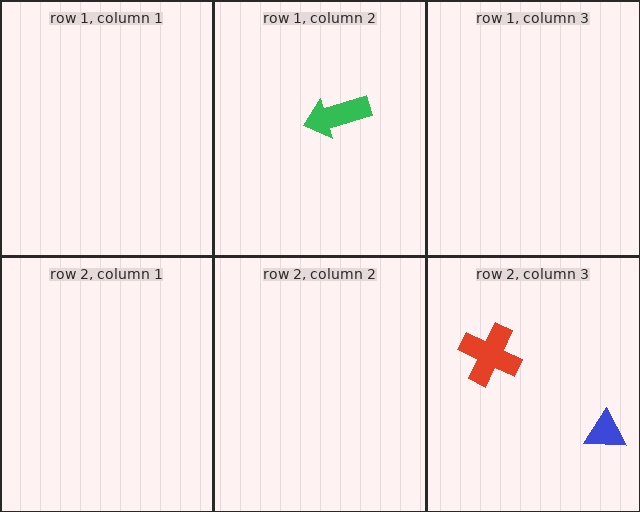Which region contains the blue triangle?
The row 2, column 3 region.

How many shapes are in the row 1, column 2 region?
1.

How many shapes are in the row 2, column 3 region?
2.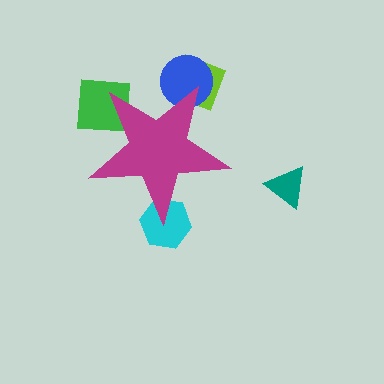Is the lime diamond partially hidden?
Yes, the lime diamond is partially hidden behind the magenta star.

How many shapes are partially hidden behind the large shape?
4 shapes are partially hidden.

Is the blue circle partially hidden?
Yes, the blue circle is partially hidden behind the magenta star.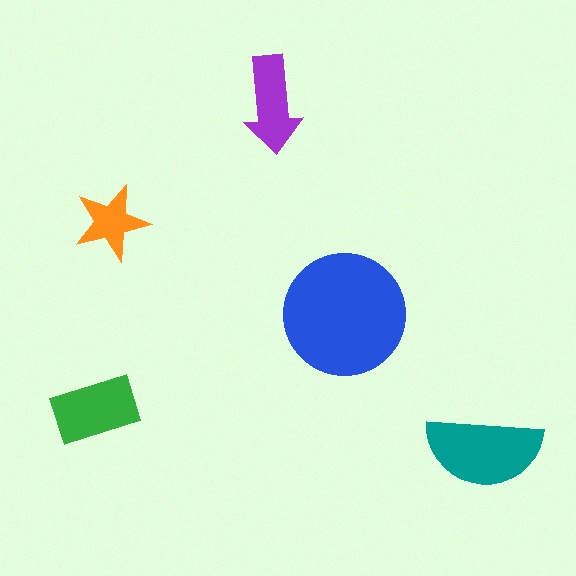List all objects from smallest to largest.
The orange star, the purple arrow, the green rectangle, the teal semicircle, the blue circle.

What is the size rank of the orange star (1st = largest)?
5th.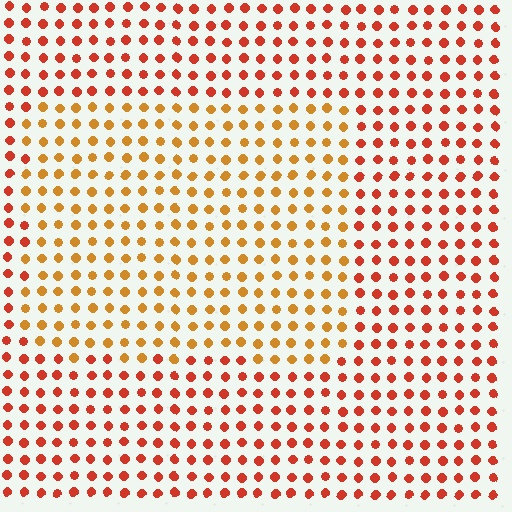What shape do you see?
I see a rectangle.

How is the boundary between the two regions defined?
The boundary is defined purely by a slight shift in hue (about 30 degrees). Spacing, size, and orientation are identical on both sides.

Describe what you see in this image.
The image is filled with small red elements in a uniform arrangement. A rectangle-shaped region is visible where the elements are tinted to a slightly different hue, forming a subtle color boundary.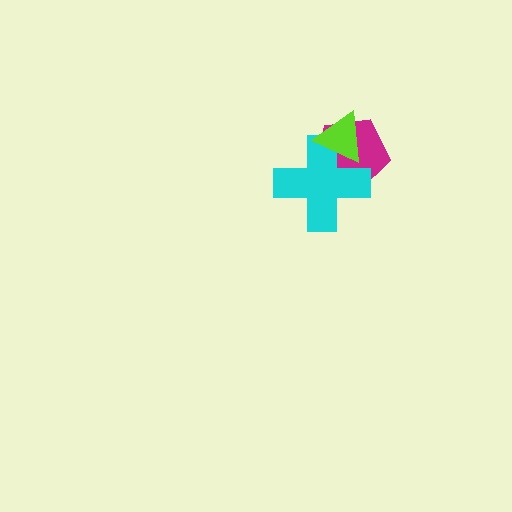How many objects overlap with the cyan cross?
2 objects overlap with the cyan cross.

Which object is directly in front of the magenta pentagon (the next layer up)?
The cyan cross is directly in front of the magenta pentagon.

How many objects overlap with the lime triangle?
2 objects overlap with the lime triangle.